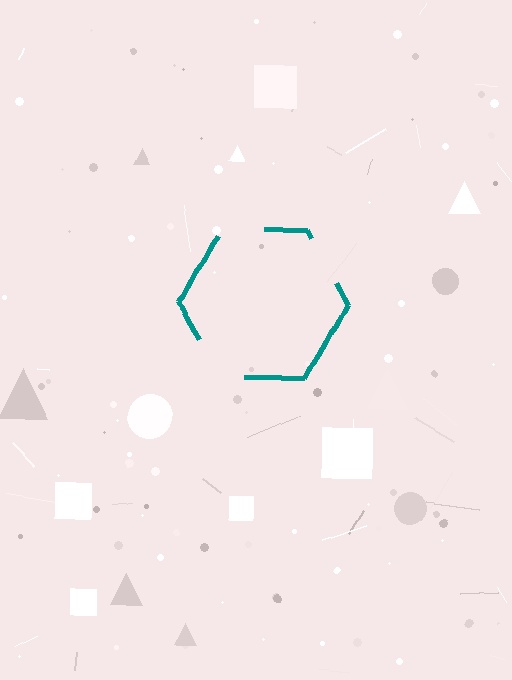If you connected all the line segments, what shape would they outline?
They would outline a hexagon.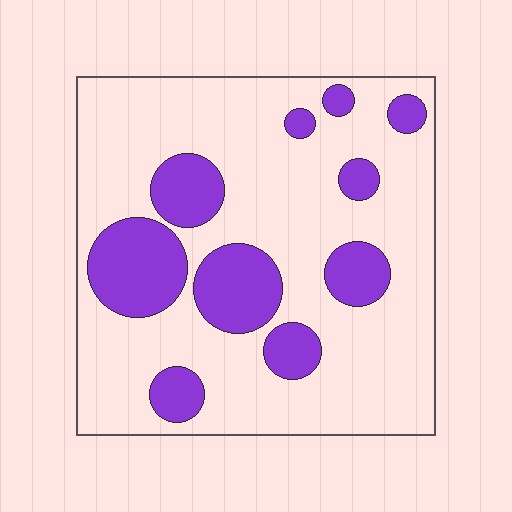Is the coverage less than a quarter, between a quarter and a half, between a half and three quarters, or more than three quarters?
Less than a quarter.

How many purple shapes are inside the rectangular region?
10.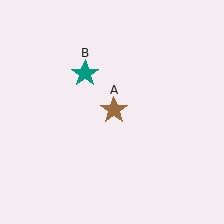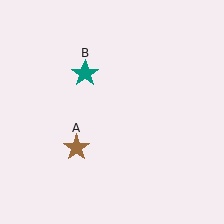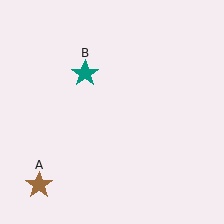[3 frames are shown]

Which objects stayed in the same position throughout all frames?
Teal star (object B) remained stationary.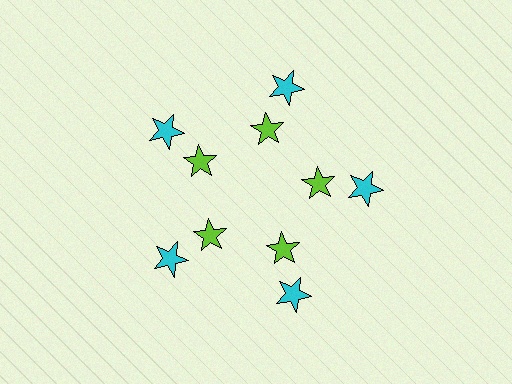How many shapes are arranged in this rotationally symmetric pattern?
There are 10 shapes, arranged in 5 groups of 2.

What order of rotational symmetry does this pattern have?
This pattern has 5-fold rotational symmetry.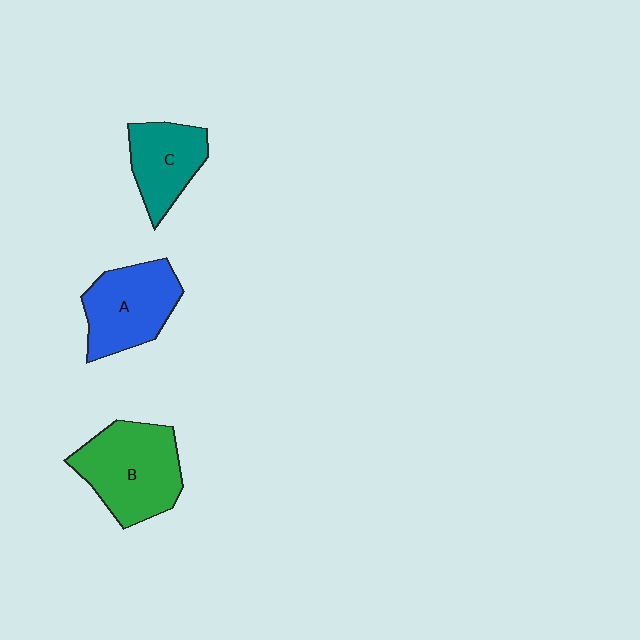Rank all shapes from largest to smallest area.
From largest to smallest: B (green), A (blue), C (teal).